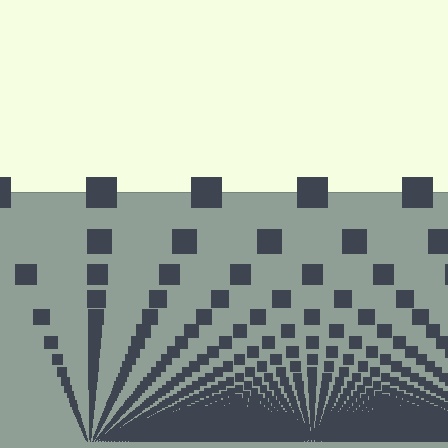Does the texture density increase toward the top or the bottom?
Density increases toward the bottom.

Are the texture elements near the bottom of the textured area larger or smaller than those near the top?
Smaller. The gradient is inverted — elements near the bottom are smaller and denser.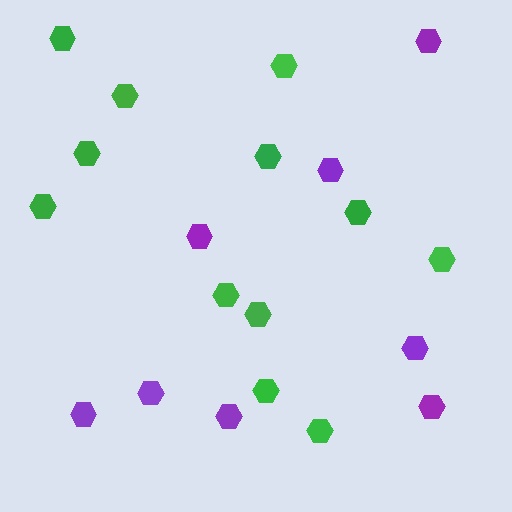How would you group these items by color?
There are 2 groups: one group of green hexagons (12) and one group of purple hexagons (8).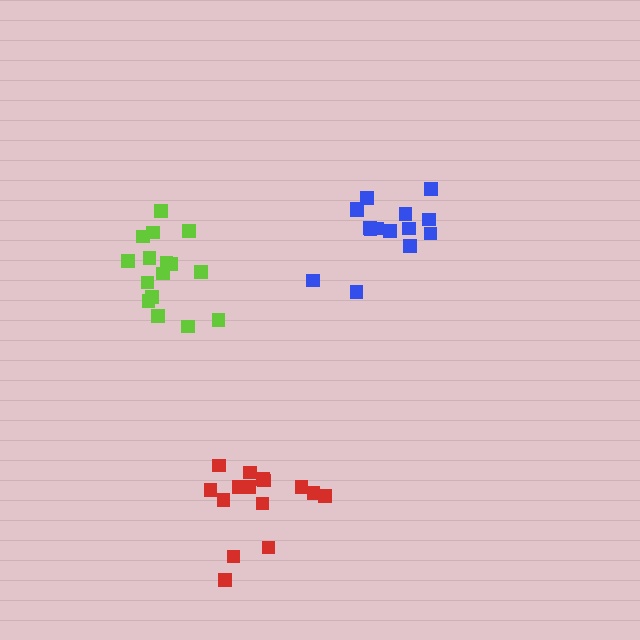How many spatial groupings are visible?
There are 3 spatial groupings.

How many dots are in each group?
Group 1: 15 dots, Group 2: 16 dots, Group 3: 15 dots (46 total).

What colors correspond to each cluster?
The clusters are colored: blue, lime, red.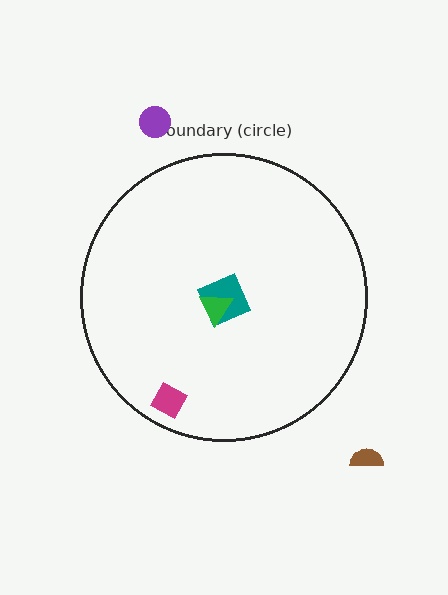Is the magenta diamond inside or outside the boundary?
Inside.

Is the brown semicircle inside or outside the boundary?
Outside.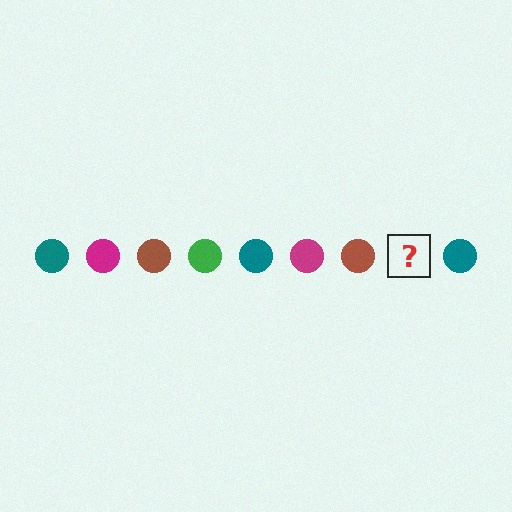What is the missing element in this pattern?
The missing element is a green circle.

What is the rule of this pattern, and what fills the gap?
The rule is that the pattern cycles through teal, magenta, brown, green circles. The gap should be filled with a green circle.